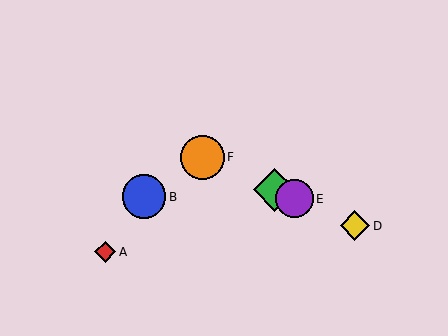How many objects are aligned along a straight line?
4 objects (C, D, E, F) are aligned along a straight line.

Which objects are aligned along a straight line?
Objects C, D, E, F are aligned along a straight line.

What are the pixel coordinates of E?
Object E is at (294, 199).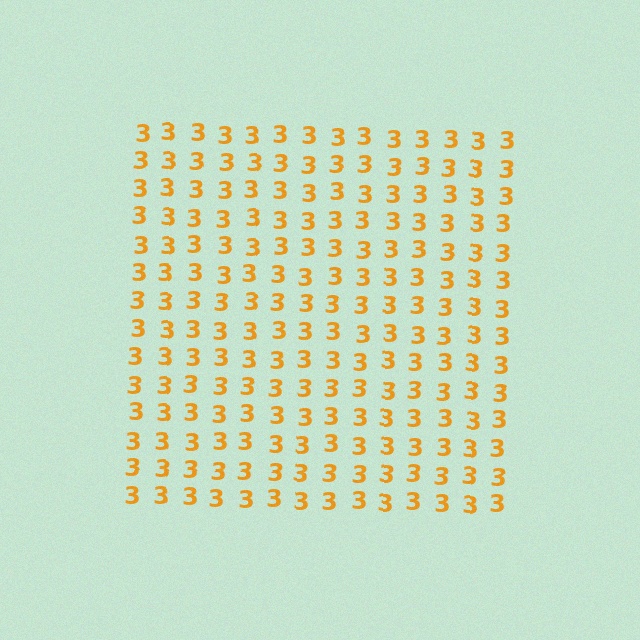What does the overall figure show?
The overall figure shows a square.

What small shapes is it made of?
It is made of small digit 3's.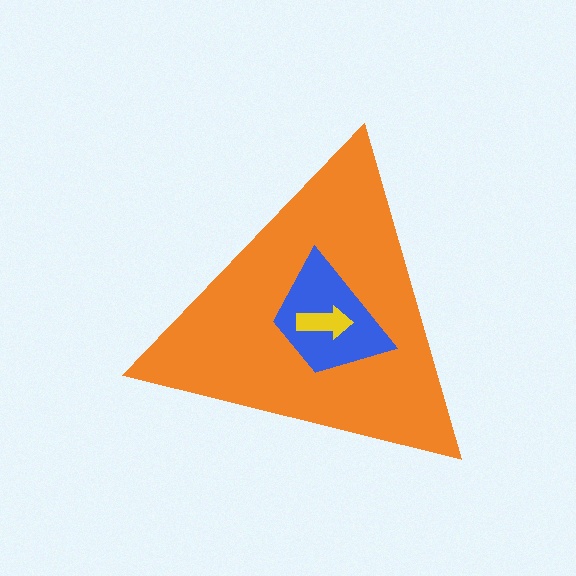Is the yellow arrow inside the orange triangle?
Yes.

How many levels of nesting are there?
3.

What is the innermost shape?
The yellow arrow.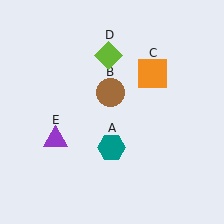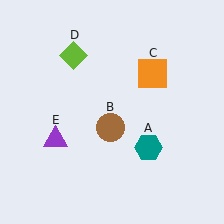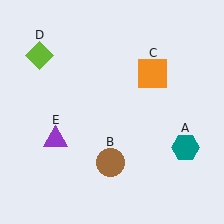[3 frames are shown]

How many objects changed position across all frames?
3 objects changed position: teal hexagon (object A), brown circle (object B), lime diamond (object D).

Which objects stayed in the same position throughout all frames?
Orange square (object C) and purple triangle (object E) remained stationary.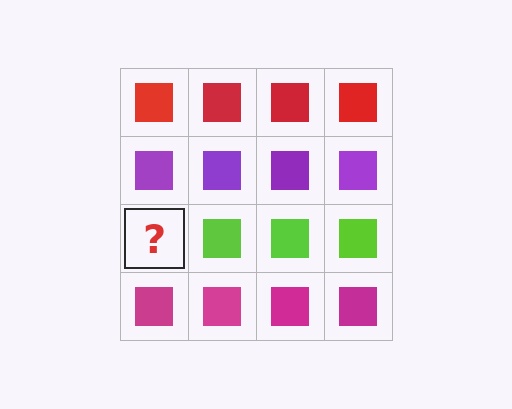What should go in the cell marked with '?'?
The missing cell should contain a lime square.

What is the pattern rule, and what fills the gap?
The rule is that each row has a consistent color. The gap should be filled with a lime square.